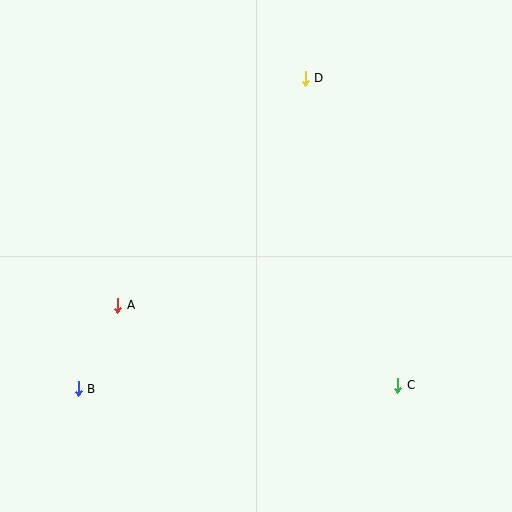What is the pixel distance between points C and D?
The distance between C and D is 321 pixels.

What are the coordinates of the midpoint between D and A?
The midpoint between D and A is at (212, 192).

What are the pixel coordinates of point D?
Point D is at (305, 78).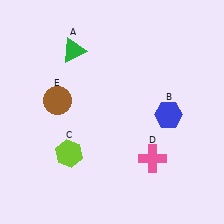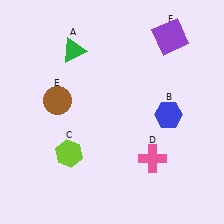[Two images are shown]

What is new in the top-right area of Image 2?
A purple square (F) was added in the top-right area of Image 2.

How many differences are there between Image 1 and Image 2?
There is 1 difference between the two images.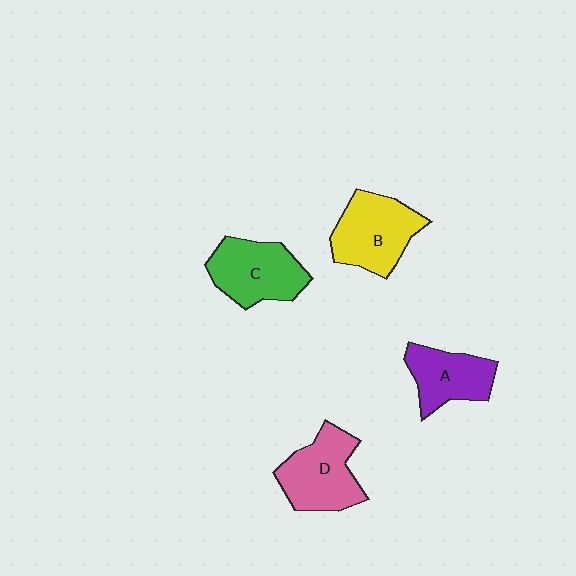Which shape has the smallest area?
Shape A (purple).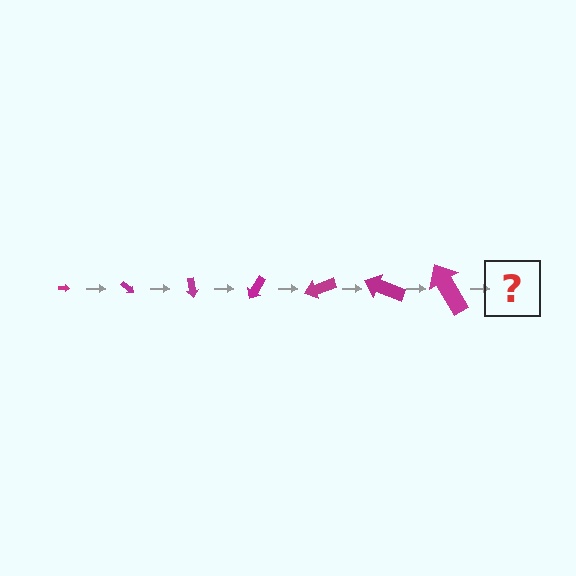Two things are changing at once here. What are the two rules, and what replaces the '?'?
The two rules are that the arrow grows larger each step and it rotates 40 degrees each step. The '?' should be an arrow, larger than the previous one and rotated 280 degrees from the start.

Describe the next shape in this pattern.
It should be an arrow, larger than the previous one and rotated 280 degrees from the start.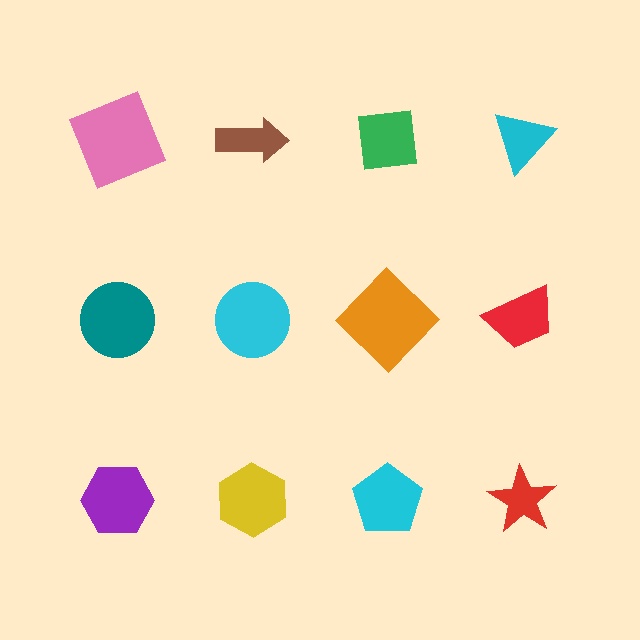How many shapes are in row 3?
4 shapes.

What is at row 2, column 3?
An orange diamond.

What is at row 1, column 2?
A brown arrow.